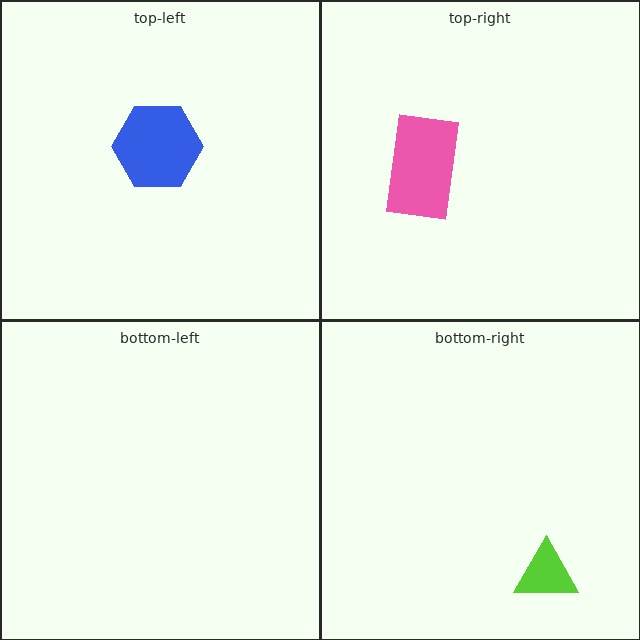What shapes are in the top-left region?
The blue hexagon.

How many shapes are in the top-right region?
1.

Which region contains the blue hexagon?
The top-left region.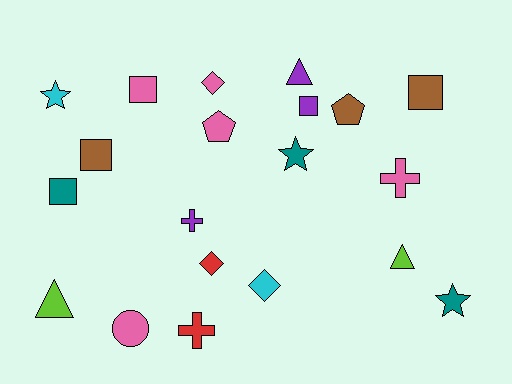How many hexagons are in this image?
There are no hexagons.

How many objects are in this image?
There are 20 objects.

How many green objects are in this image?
There are no green objects.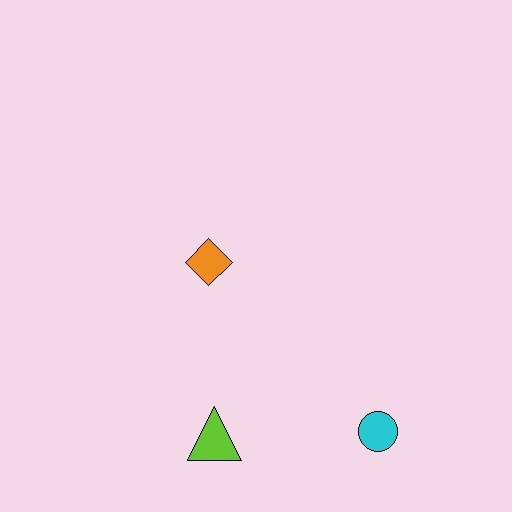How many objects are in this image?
There are 3 objects.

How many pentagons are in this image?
There are no pentagons.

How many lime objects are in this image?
There is 1 lime object.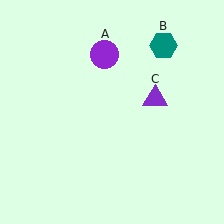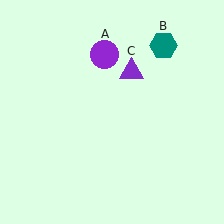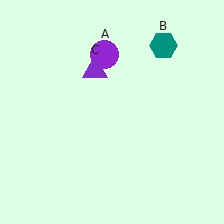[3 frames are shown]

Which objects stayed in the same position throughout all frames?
Purple circle (object A) and teal hexagon (object B) remained stationary.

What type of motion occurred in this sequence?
The purple triangle (object C) rotated counterclockwise around the center of the scene.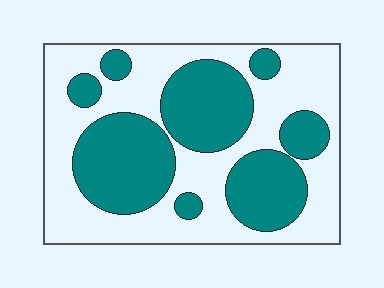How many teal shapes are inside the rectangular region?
8.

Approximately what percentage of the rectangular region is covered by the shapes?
Approximately 45%.